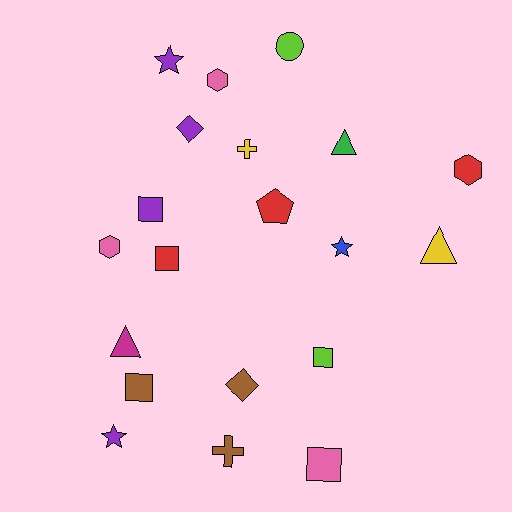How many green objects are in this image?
There is 1 green object.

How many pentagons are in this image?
There is 1 pentagon.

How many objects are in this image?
There are 20 objects.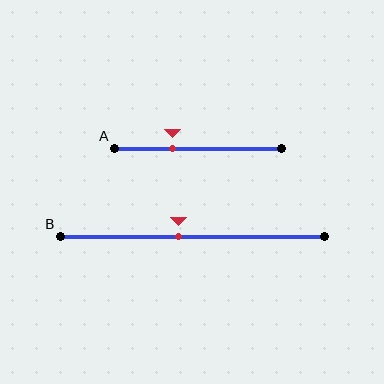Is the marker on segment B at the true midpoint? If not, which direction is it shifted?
No, the marker on segment B is shifted to the left by about 5% of the segment length.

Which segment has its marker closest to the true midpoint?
Segment B has its marker closest to the true midpoint.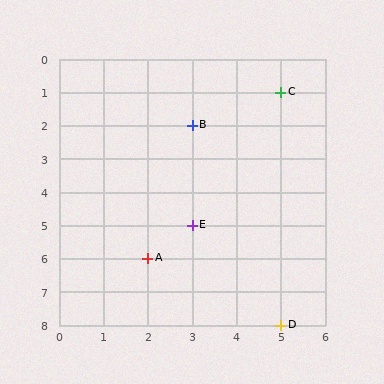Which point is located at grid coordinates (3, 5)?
Point E is at (3, 5).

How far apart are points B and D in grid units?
Points B and D are 2 columns and 6 rows apart (about 6.3 grid units diagonally).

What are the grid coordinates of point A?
Point A is at grid coordinates (2, 6).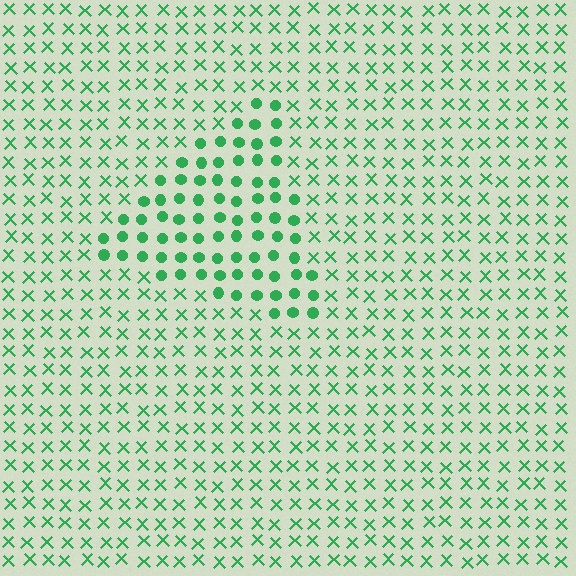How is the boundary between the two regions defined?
The boundary is defined by a change in element shape: circles inside vs. X marks outside. All elements share the same color and spacing.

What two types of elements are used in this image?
The image uses circles inside the triangle region and X marks outside it.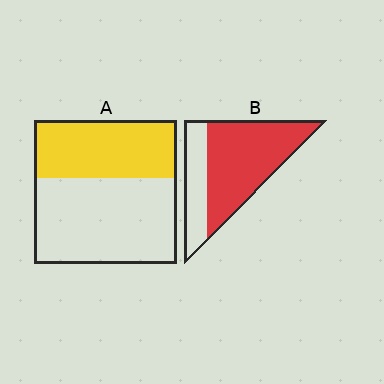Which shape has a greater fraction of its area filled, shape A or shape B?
Shape B.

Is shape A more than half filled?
No.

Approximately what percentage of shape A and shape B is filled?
A is approximately 40% and B is approximately 70%.